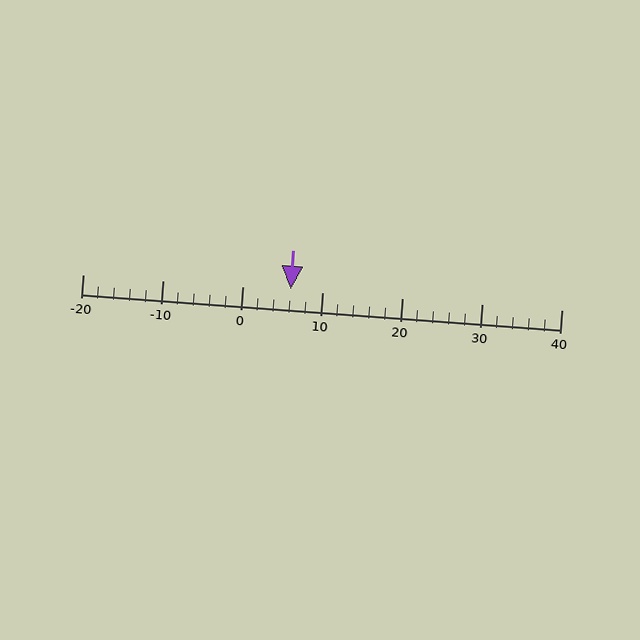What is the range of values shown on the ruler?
The ruler shows values from -20 to 40.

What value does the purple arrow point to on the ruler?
The purple arrow points to approximately 6.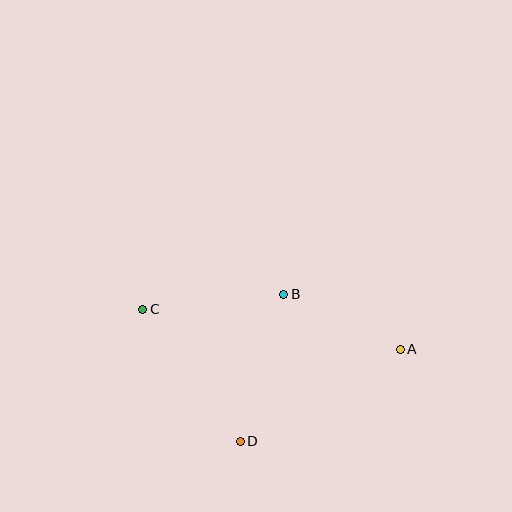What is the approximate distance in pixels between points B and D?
The distance between B and D is approximately 153 pixels.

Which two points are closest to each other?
Points A and B are closest to each other.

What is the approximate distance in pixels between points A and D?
The distance between A and D is approximately 185 pixels.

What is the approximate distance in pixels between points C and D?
The distance between C and D is approximately 164 pixels.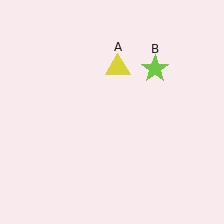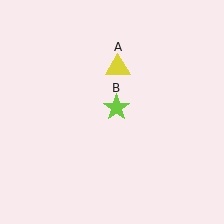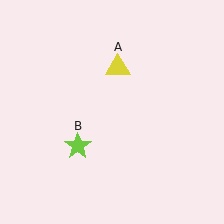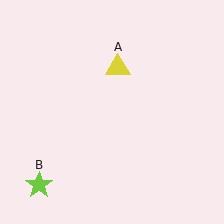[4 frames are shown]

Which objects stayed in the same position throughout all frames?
Yellow triangle (object A) remained stationary.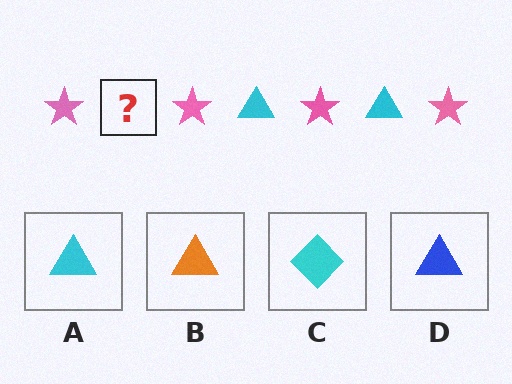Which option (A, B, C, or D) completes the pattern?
A.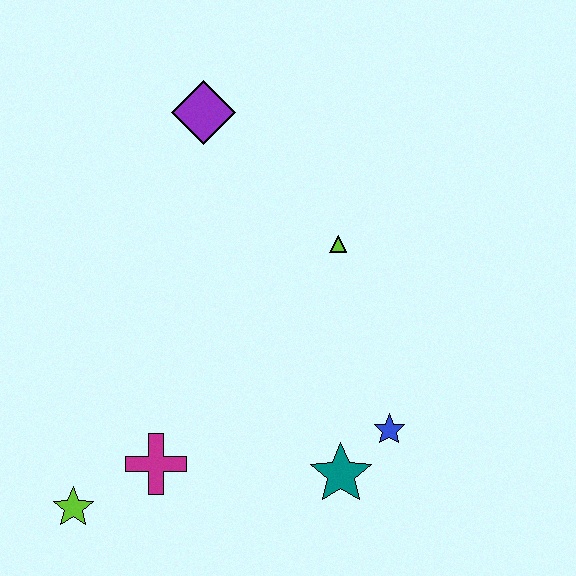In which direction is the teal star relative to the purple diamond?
The teal star is below the purple diamond.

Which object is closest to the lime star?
The magenta cross is closest to the lime star.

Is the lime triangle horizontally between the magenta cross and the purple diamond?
No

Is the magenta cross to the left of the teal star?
Yes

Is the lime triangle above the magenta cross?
Yes